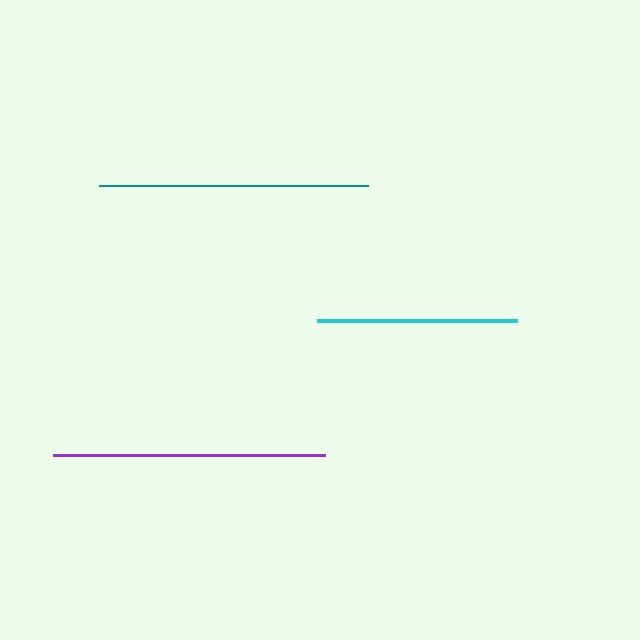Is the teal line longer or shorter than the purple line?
The purple line is longer than the teal line.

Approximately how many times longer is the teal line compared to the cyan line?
The teal line is approximately 1.3 times the length of the cyan line.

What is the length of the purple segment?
The purple segment is approximately 272 pixels long.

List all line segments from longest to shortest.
From longest to shortest: purple, teal, cyan.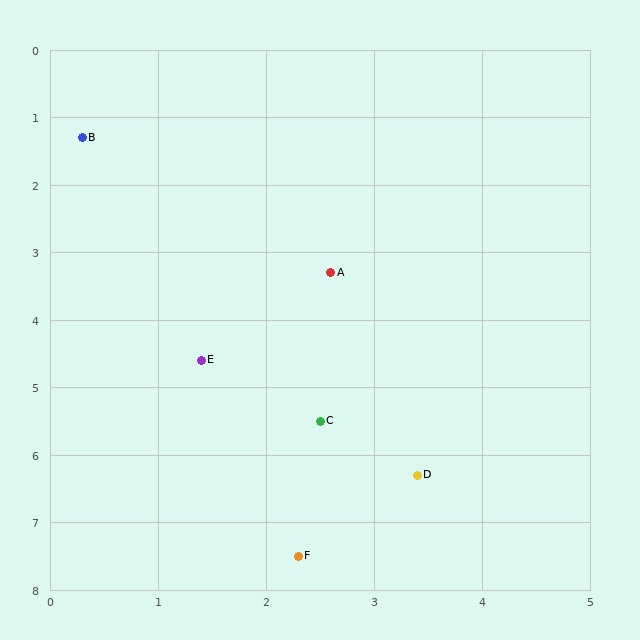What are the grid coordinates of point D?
Point D is at approximately (3.4, 6.3).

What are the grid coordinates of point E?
Point E is at approximately (1.4, 4.6).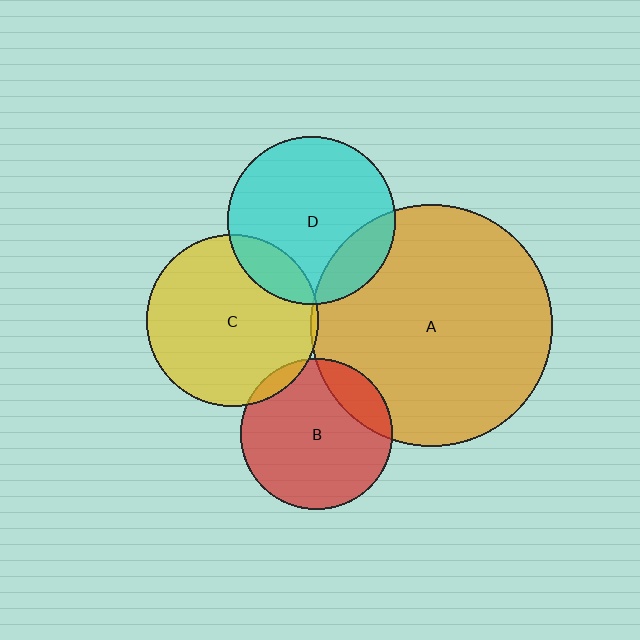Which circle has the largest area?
Circle A (orange).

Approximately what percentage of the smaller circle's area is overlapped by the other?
Approximately 20%.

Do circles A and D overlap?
Yes.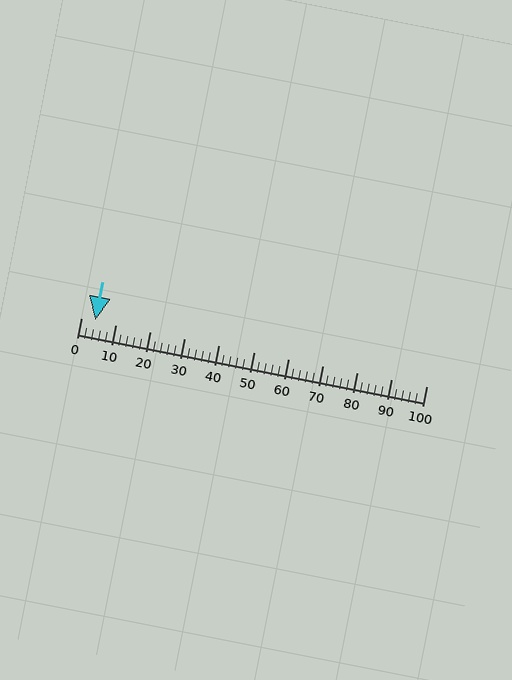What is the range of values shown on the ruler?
The ruler shows values from 0 to 100.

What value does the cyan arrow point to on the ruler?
The cyan arrow points to approximately 4.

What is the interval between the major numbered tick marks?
The major tick marks are spaced 10 units apart.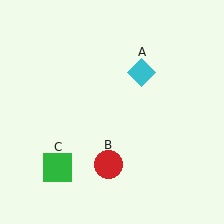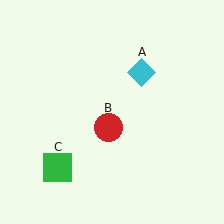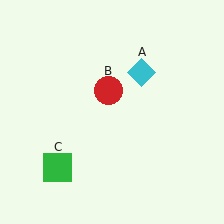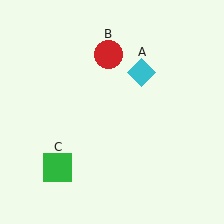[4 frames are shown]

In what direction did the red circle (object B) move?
The red circle (object B) moved up.